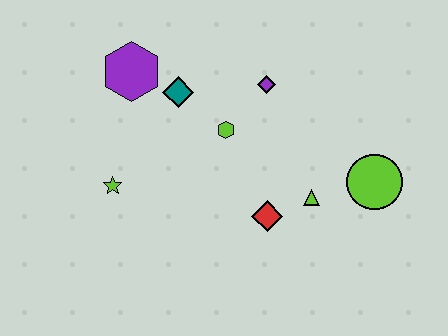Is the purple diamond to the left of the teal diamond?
No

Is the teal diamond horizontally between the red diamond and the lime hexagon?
No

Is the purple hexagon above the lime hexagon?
Yes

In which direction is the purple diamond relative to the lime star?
The purple diamond is to the right of the lime star.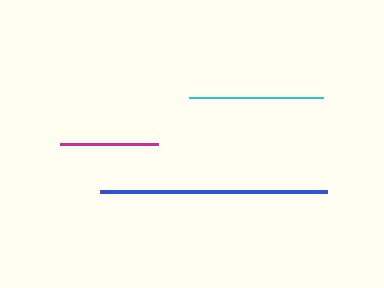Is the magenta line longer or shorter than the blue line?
The blue line is longer than the magenta line.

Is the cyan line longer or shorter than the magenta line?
The cyan line is longer than the magenta line.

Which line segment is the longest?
The blue line is the longest at approximately 227 pixels.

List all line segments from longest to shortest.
From longest to shortest: blue, cyan, magenta.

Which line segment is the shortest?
The magenta line is the shortest at approximately 98 pixels.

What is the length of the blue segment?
The blue segment is approximately 227 pixels long.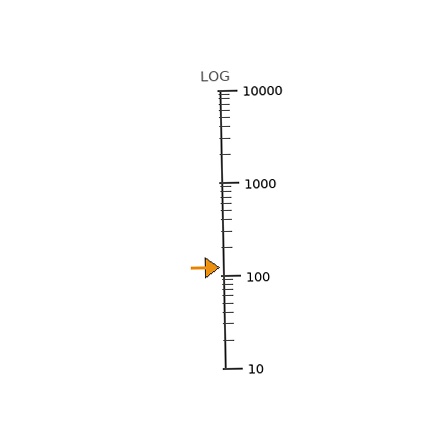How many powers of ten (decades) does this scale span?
The scale spans 3 decades, from 10 to 10000.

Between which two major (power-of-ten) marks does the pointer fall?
The pointer is between 100 and 1000.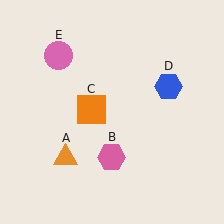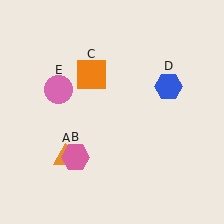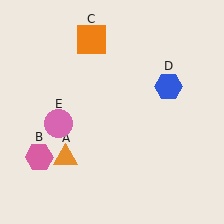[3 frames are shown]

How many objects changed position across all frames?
3 objects changed position: pink hexagon (object B), orange square (object C), pink circle (object E).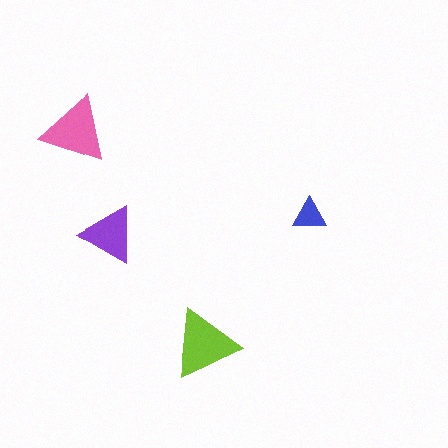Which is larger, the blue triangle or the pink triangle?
The pink one.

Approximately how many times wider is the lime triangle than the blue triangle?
About 2 times wider.